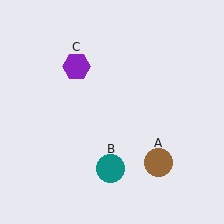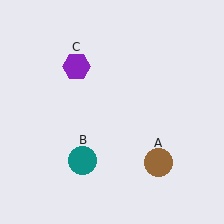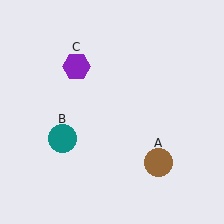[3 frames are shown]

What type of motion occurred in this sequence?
The teal circle (object B) rotated clockwise around the center of the scene.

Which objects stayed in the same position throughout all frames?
Brown circle (object A) and purple hexagon (object C) remained stationary.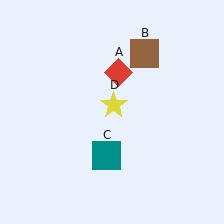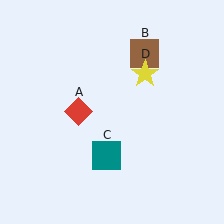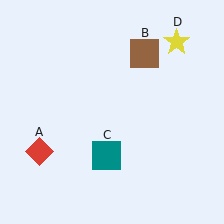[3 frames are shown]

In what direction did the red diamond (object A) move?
The red diamond (object A) moved down and to the left.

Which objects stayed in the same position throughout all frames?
Brown square (object B) and teal square (object C) remained stationary.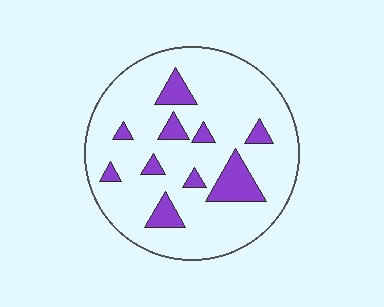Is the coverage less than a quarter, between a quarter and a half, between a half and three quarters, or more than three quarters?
Less than a quarter.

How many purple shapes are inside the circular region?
10.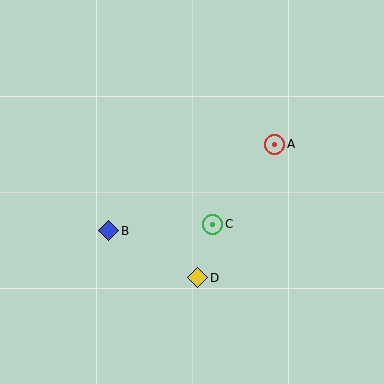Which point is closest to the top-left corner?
Point B is closest to the top-left corner.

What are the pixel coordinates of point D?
Point D is at (198, 278).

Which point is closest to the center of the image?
Point C at (213, 224) is closest to the center.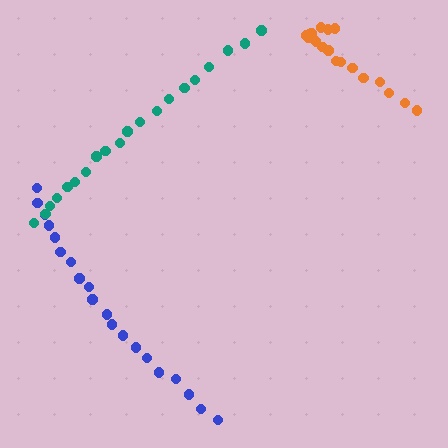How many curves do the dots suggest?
There are 3 distinct paths.